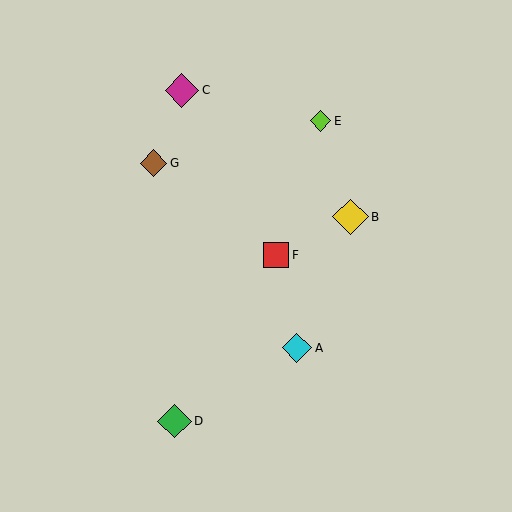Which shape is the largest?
The yellow diamond (labeled B) is the largest.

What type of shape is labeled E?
Shape E is a lime diamond.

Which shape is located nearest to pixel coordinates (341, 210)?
The yellow diamond (labeled B) at (350, 217) is nearest to that location.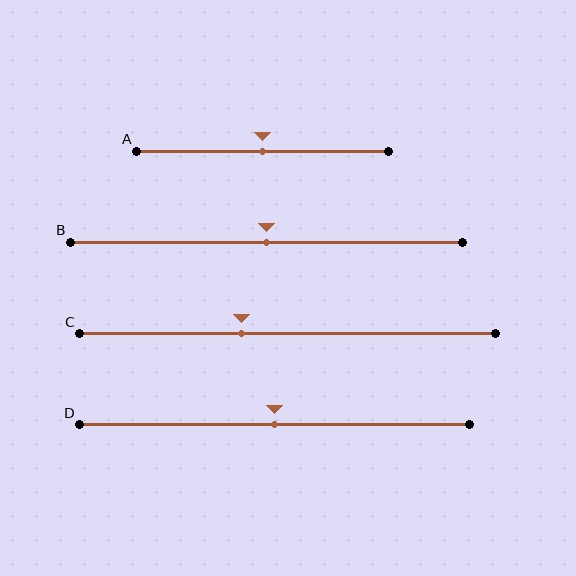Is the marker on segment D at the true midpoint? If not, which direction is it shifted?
Yes, the marker on segment D is at the true midpoint.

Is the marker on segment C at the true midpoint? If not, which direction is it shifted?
No, the marker on segment C is shifted to the left by about 11% of the segment length.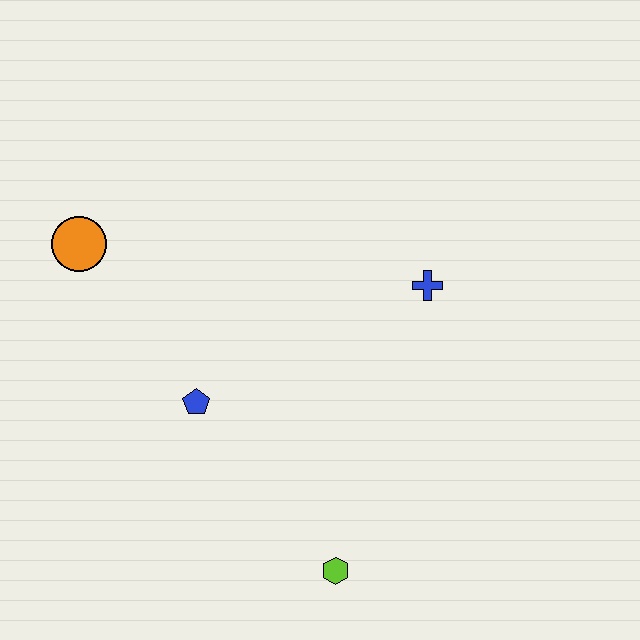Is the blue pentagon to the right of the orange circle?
Yes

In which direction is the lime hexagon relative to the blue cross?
The lime hexagon is below the blue cross.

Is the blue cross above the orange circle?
No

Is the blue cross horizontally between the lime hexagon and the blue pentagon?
No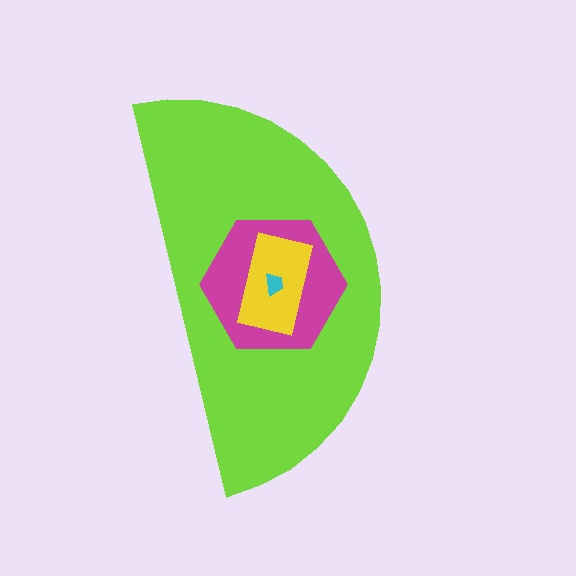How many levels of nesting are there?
4.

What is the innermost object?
The cyan trapezoid.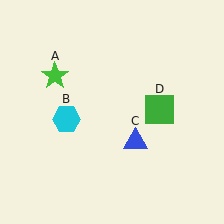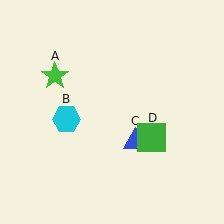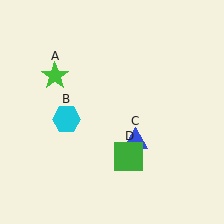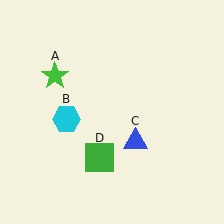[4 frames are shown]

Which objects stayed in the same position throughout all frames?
Green star (object A) and cyan hexagon (object B) and blue triangle (object C) remained stationary.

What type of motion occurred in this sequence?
The green square (object D) rotated clockwise around the center of the scene.